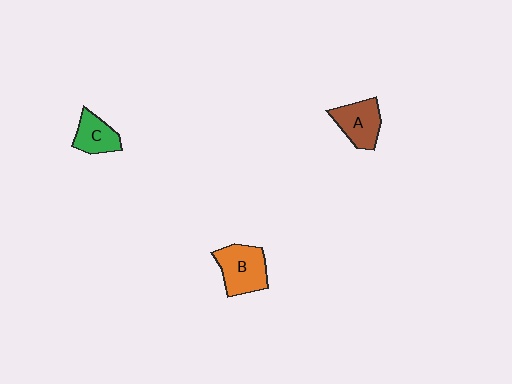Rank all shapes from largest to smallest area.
From largest to smallest: B (orange), A (brown), C (green).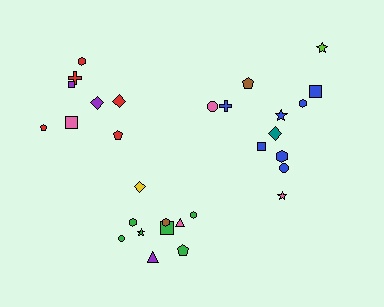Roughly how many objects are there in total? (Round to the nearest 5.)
Roughly 30 objects in total.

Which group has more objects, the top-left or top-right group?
The top-right group.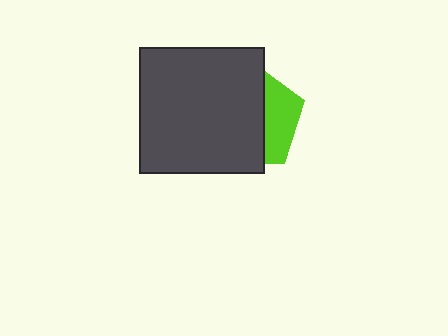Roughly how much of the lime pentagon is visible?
A small part of it is visible (roughly 32%).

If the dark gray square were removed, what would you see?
You would see the complete lime pentagon.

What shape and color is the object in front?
The object in front is a dark gray square.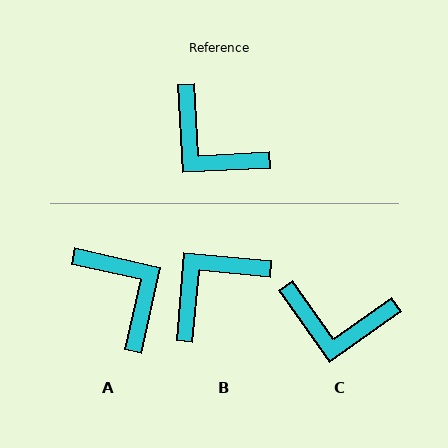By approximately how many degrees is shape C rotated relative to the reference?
Approximately 32 degrees counter-clockwise.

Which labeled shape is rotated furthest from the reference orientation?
A, about 164 degrees away.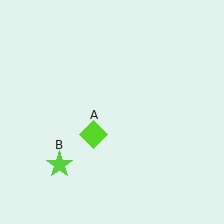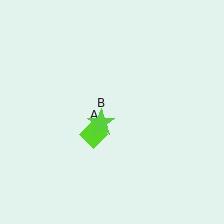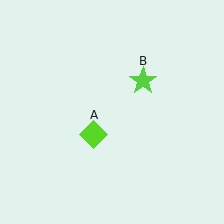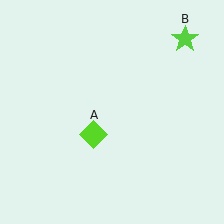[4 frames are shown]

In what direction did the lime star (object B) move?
The lime star (object B) moved up and to the right.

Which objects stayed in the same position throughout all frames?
Lime diamond (object A) remained stationary.